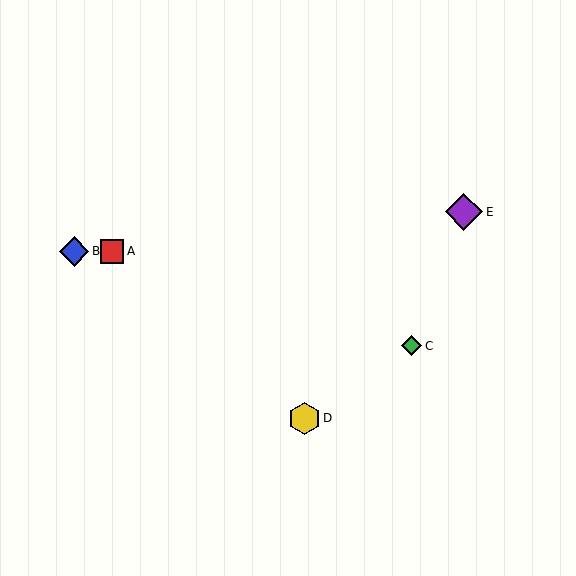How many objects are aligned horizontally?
2 objects (A, B) are aligned horizontally.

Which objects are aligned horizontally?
Objects A, B are aligned horizontally.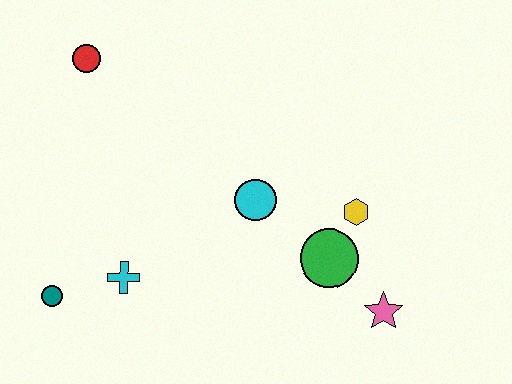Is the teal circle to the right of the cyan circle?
No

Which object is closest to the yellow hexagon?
The green circle is closest to the yellow hexagon.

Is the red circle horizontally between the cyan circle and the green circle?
No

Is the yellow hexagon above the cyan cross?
Yes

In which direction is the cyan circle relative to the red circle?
The cyan circle is to the right of the red circle.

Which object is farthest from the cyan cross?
The pink star is farthest from the cyan cross.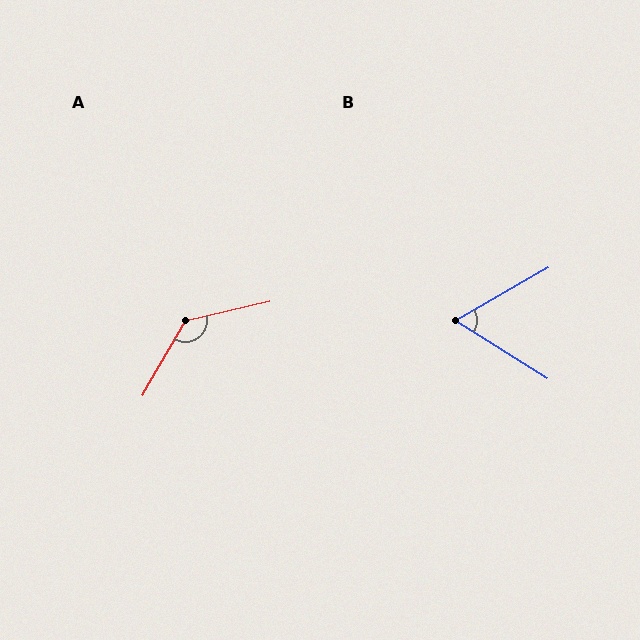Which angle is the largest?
A, at approximately 133 degrees.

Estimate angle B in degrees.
Approximately 62 degrees.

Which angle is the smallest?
B, at approximately 62 degrees.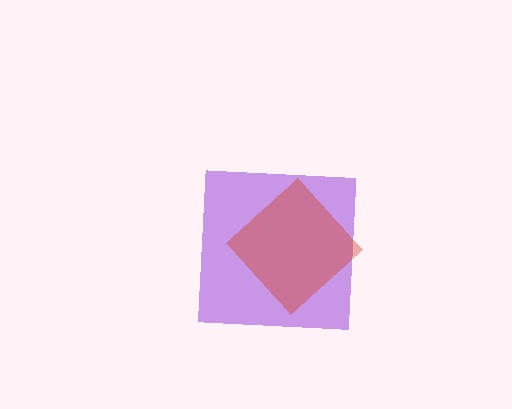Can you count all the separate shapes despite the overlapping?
Yes, there are 2 separate shapes.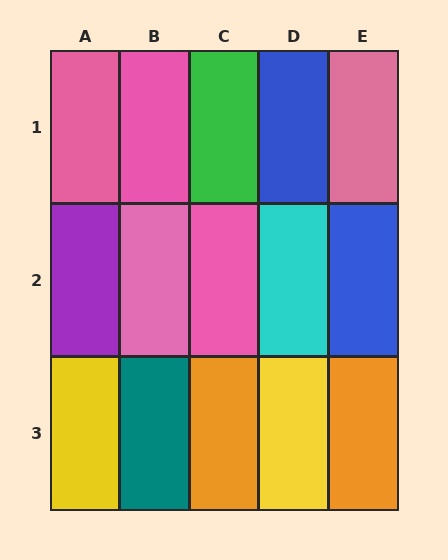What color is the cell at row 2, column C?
Pink.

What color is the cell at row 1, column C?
Green.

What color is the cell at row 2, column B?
Pink.